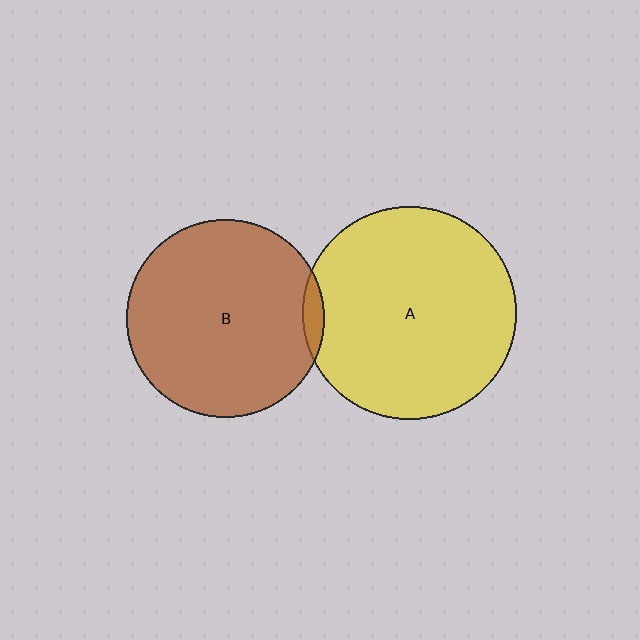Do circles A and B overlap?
Yes.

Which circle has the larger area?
Circle A (yellow).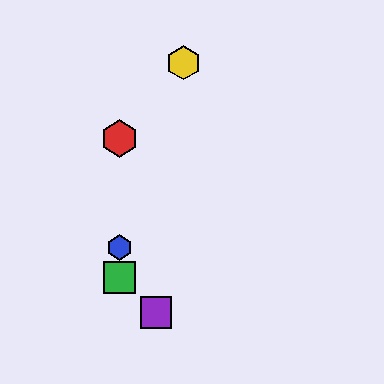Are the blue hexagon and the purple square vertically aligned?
No, the blue hexagon is at x≈119 and the purple square is at x≈156.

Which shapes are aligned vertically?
The red hexagon, the blue hexagon, the green square are aligned vertically.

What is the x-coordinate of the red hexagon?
The red hexagon is at x≈119.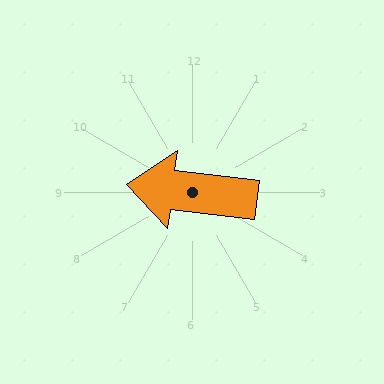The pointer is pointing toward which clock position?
Roughly 9 o'clock.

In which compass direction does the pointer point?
West.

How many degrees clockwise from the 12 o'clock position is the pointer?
Approximately 277 degrees.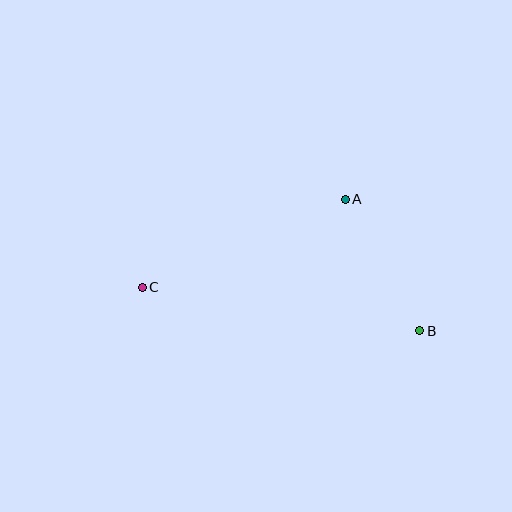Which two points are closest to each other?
Points A and B are closest to each other.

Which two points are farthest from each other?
Points B and C are farthest from each other.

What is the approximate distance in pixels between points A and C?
The distance between A and C is approximately 221 pixels.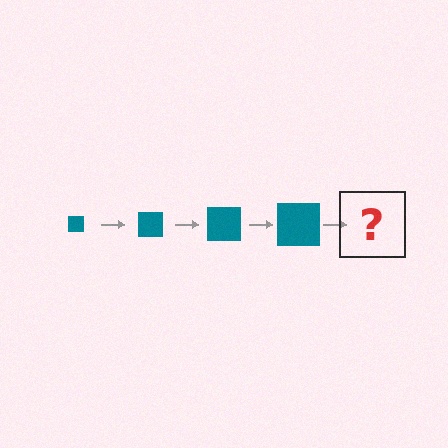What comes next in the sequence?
The next element should be a teal square, larger than the previous one.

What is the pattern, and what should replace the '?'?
The pattern is that the square gets progressively larger each step. The '?' should be a teal square, larger than the previous one.